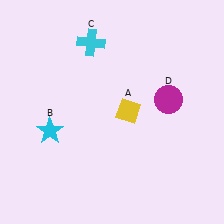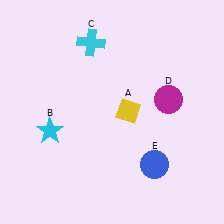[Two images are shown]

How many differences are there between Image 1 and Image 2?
There is 1 difference between the two images.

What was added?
A blue circle (E) was added in Image 2.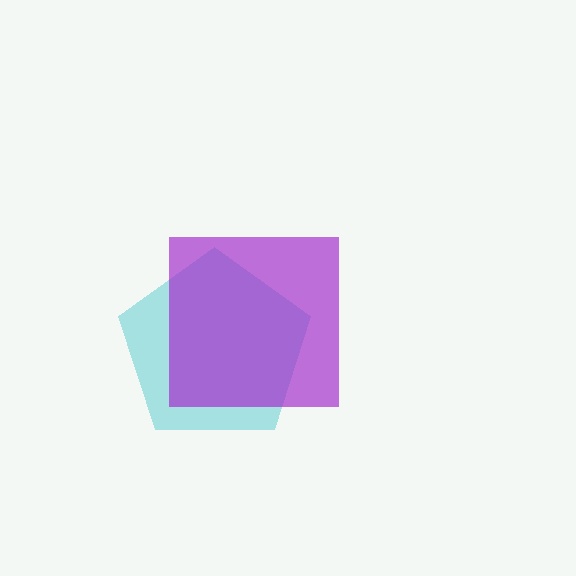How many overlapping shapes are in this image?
There are 2 overlapping shapes in the image.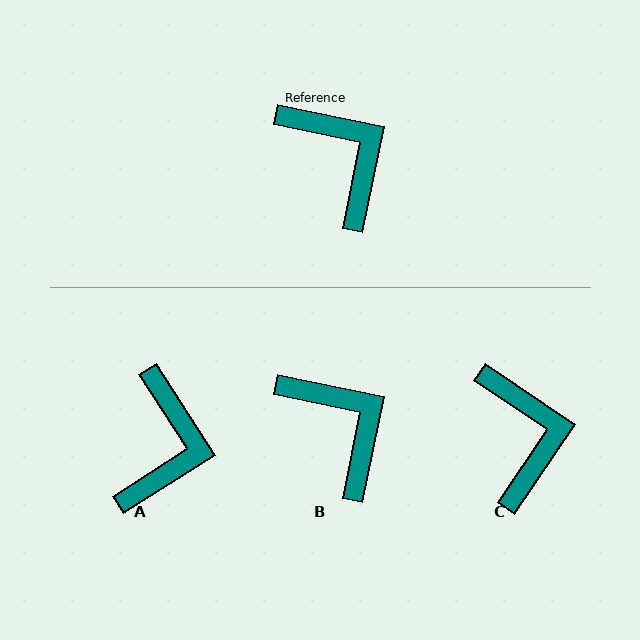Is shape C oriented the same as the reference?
No, it is off by about 23 degrees.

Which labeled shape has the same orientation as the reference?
B.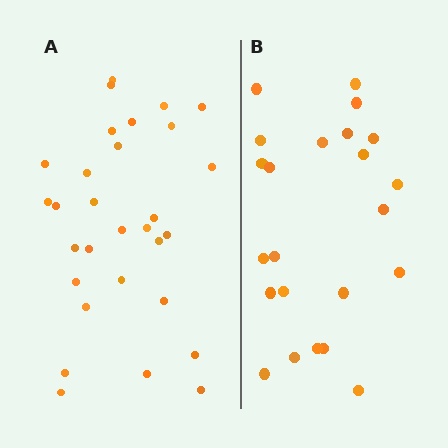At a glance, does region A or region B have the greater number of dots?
Region A (the left region) has more dots.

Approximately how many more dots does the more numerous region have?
Region A has roughly 8 or so more dots than region B.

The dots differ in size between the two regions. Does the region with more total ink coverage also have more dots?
No. Region B has more total ink coverage because its dots are larger, but region A actually contains more individual dots. Total area can be misleading — the number of items is what matters here.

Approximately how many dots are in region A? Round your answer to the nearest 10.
About 30 dots.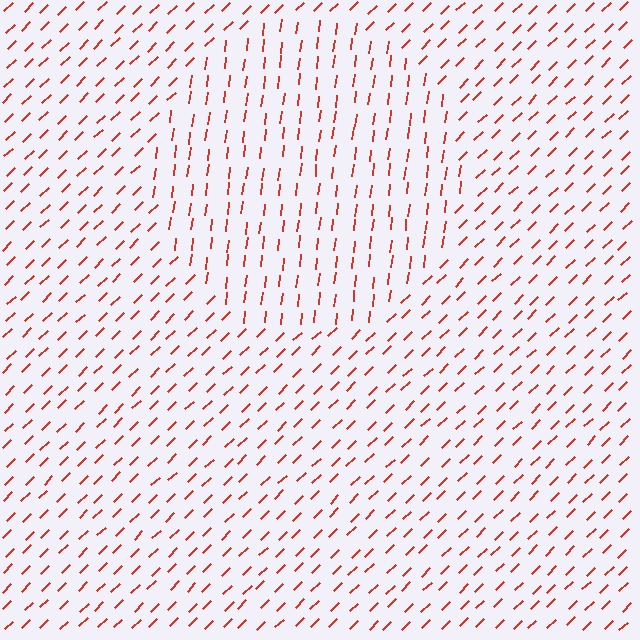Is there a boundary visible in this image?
Yes, there is a texture boundary formed by a change in line orientation.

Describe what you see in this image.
The image is filled with small red line segments. A circle region in the image has lines oriented differently from the surrounding lines, creating a visible texture boundary.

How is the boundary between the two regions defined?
The boundary is defined purely by a change in line orientation (approximately 39 degrees difference). All lines are the same color and thickness.